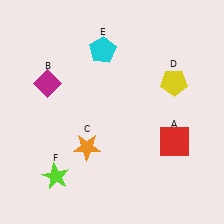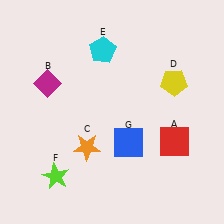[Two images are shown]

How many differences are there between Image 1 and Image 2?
There is 1 difference between the two images.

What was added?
A blue square (G) was added in Image 2.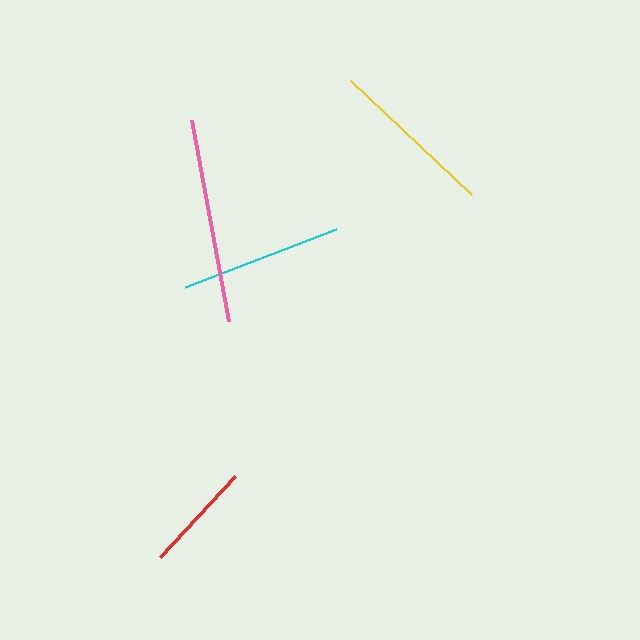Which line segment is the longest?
The pink line is the longest at approximately 205 pixels.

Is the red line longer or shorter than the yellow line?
The yellow line is longer than the red line.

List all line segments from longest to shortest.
From longest to shortest: pink, yellow, cyan, red.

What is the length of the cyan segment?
The cyan segment is approximately 161 pixels long.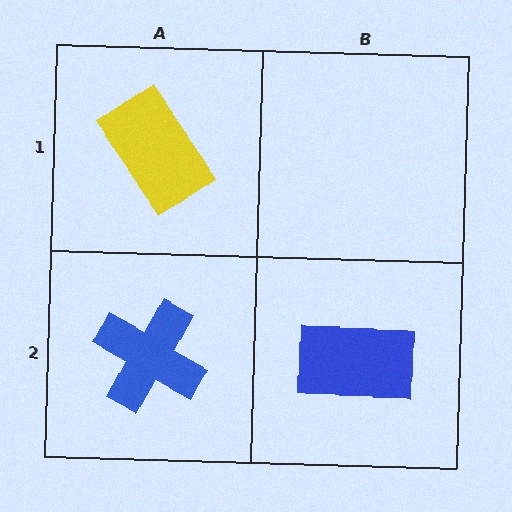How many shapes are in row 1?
1 shape.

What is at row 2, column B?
A blue rectangle.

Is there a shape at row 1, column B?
No, that cell is empty.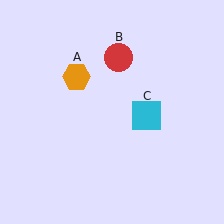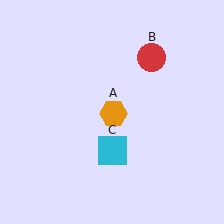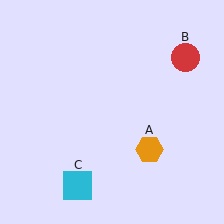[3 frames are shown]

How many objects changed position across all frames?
3 objects changed position: orange hexagon (object A), red circle (object B), cyan square (object C).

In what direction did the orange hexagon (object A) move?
The orange hexagon (object A) moved down and to the right.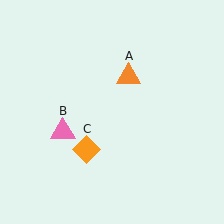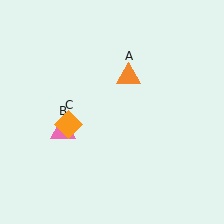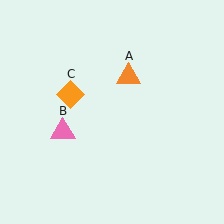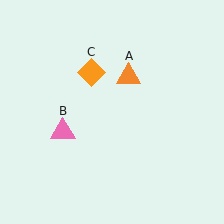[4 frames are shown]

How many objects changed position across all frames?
1 object changed position: orange diamond (object C).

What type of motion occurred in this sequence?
The orange diamond (object C) rotated clockwise around the center of the scene.